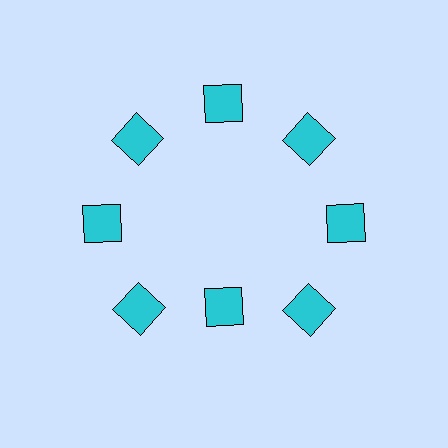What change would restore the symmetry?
The symmetry would be restored by moving it outward, back onto the ring so that all 8 squares sit at equal angles and equal distance from the center.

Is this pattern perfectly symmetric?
No. The 8 cyan squares are arranged in a ring, but one element near the 6 o'clock position is pulled inward toward the center, breaking the 8-fold rotational symmetry.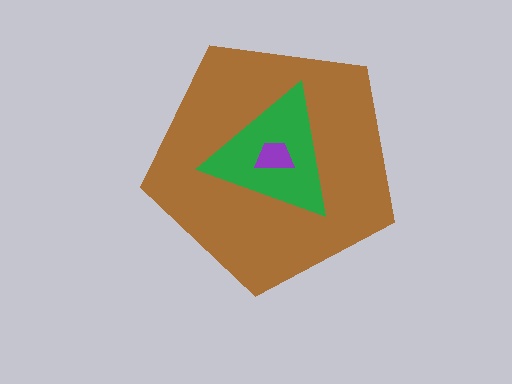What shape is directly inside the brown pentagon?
The green triangle.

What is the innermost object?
The purple trapezoid.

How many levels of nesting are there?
3.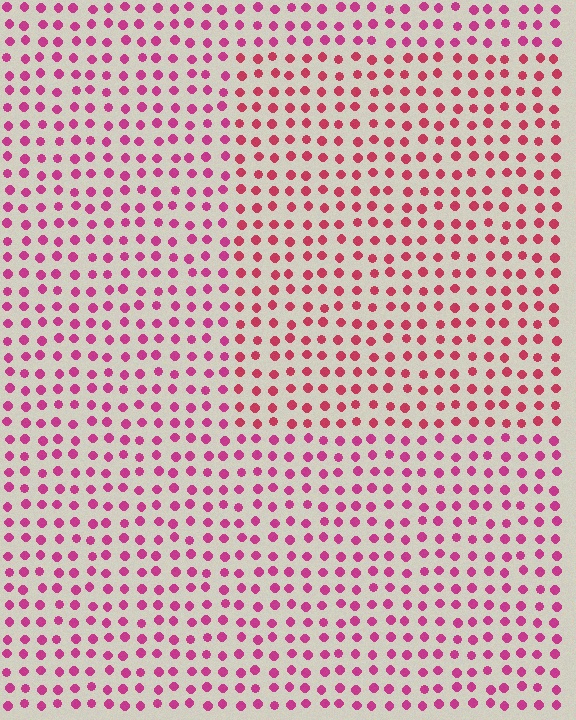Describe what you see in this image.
The image is filled with small magenta elements in a uniform arrangement. A rectangle-shaped region is visible where the elements are tinted to a slightly different hue, forming a subtle color boundary.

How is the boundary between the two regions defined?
The boundary is defined purely by a slight shift in hue (about 21 degrees). Spacing, size, and orientation are identical on both sides.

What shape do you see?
I see a rectangle.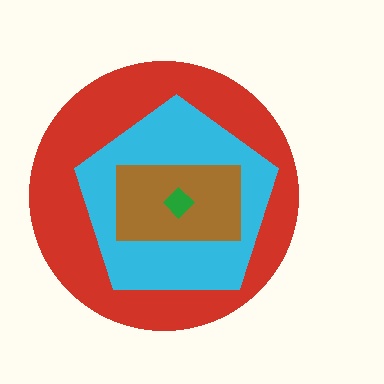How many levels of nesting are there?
4.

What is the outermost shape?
The red circle.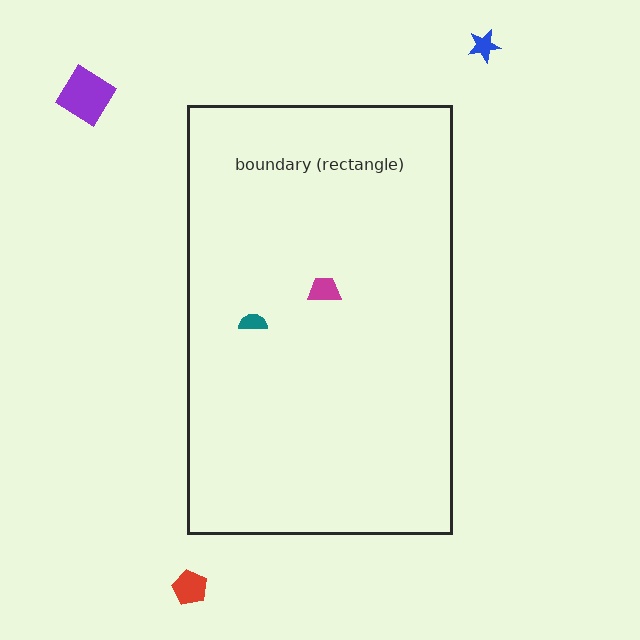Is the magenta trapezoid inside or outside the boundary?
Inside.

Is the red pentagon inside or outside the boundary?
Outside.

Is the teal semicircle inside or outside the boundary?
Inside.